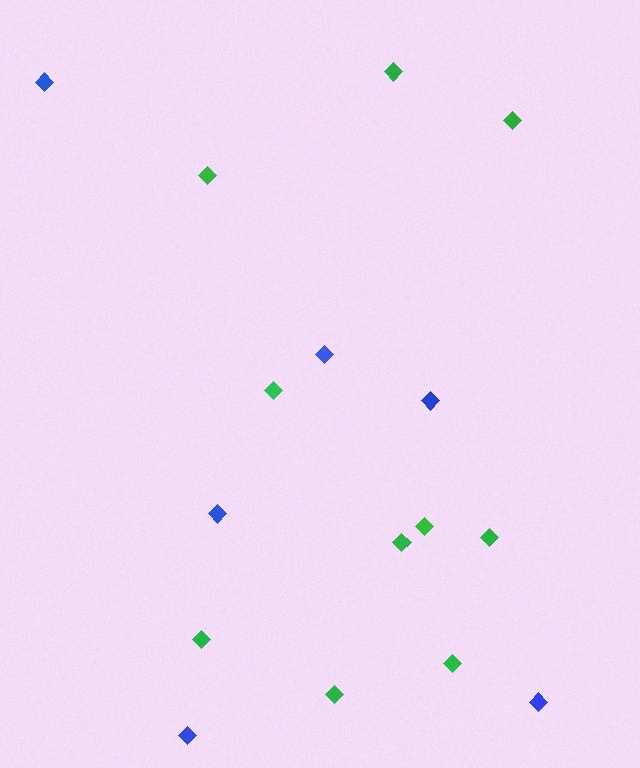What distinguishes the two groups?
There are 2 groups: one group of blue diamonds (6) and one group of green diamonds (10).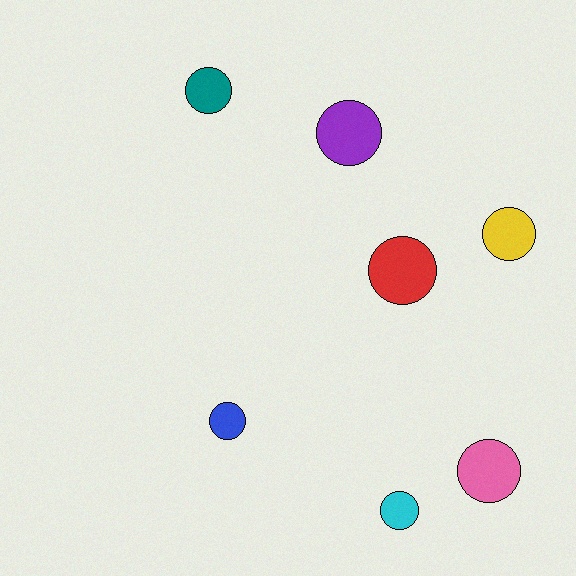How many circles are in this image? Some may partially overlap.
There are 7 circles.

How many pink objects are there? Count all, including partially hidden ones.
There is 1 pink object.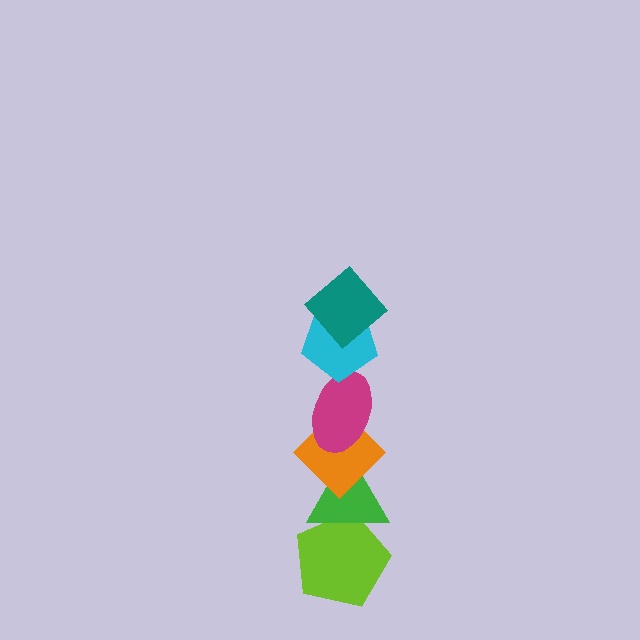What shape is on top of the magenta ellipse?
The cyan pentagon is on top of the magenta ellipse.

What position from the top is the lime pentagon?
The lime pentagon is 6th from the top.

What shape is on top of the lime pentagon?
The green triangle is on top of the lime pentagon.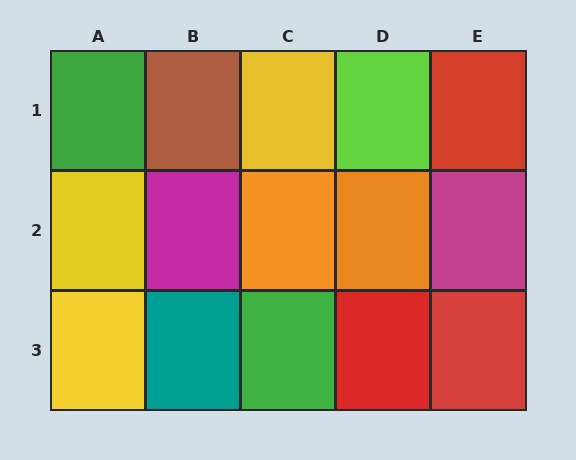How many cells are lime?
1 cell is lime.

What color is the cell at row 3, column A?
Yellow.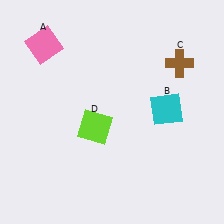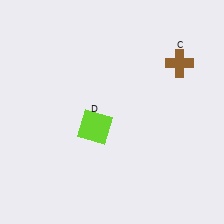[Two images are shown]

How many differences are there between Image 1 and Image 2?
There are 2 differences between the two images.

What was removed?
The cyan square (B), the pink square (A) were removed in Image 2.